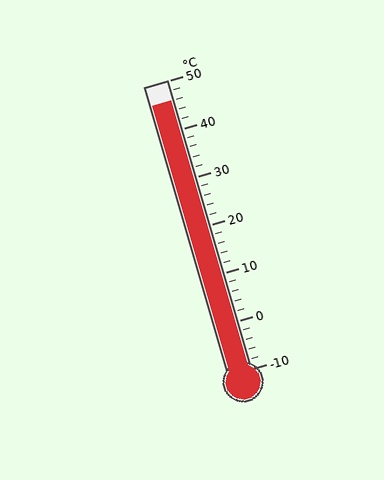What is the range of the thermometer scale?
The thermometer scale ranges from -10°C to 50°C.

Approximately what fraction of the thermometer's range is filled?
The thermometer is filled to approximately 95% of its range.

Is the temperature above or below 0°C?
The temperature is above 0°C.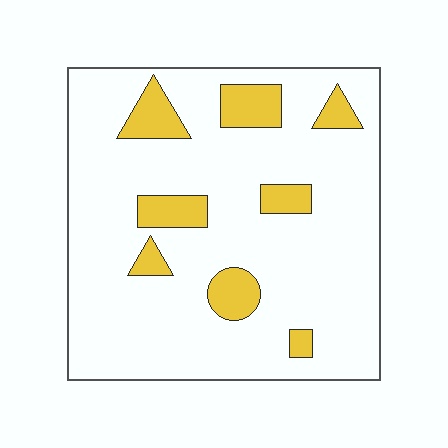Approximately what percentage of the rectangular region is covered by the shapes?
Approximately 15%.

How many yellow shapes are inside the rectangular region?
8.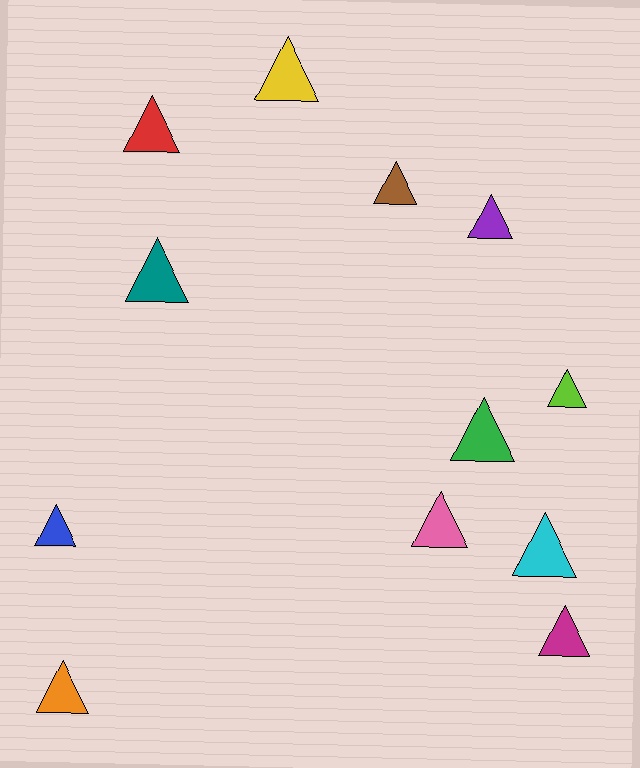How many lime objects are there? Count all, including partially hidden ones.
There is 1 lime object.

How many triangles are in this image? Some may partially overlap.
There are 12 triangles.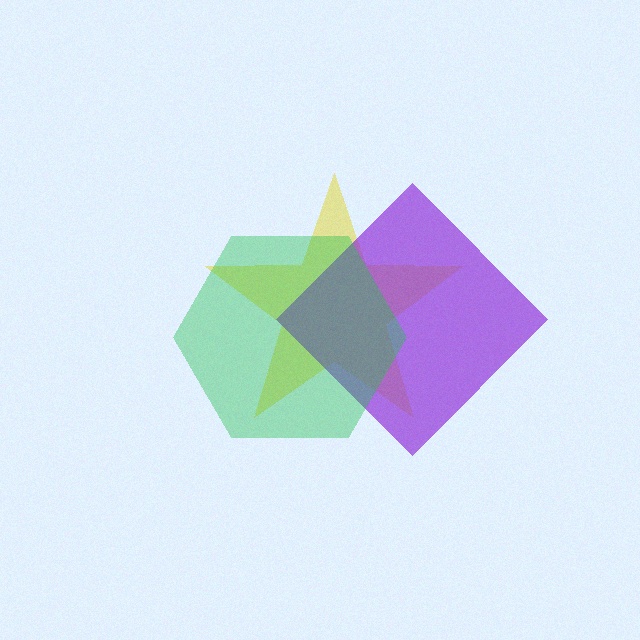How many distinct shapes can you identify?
There are 3 distinct shapes: a yellow star, a purple diamond, a green hexagon.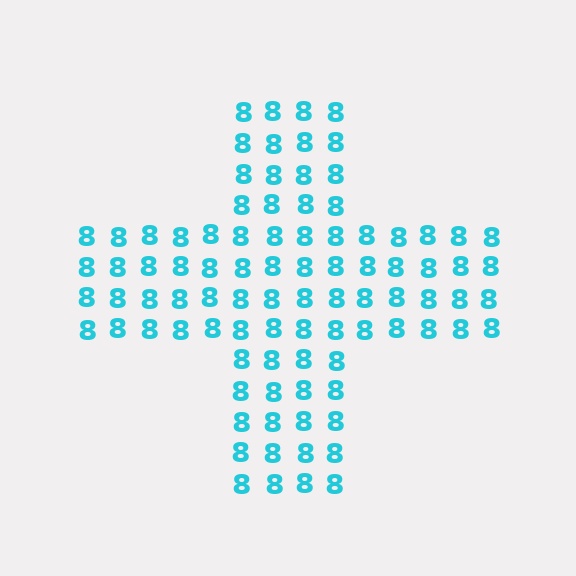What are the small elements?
The small elements are digit 8's.